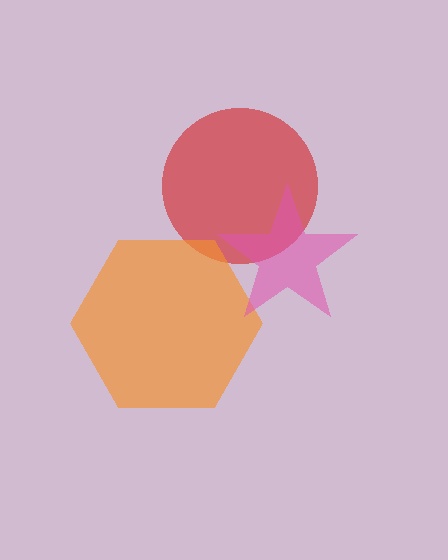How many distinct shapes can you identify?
There are 3 distinct shapes: a red circle, an orange hexagon, a pink star.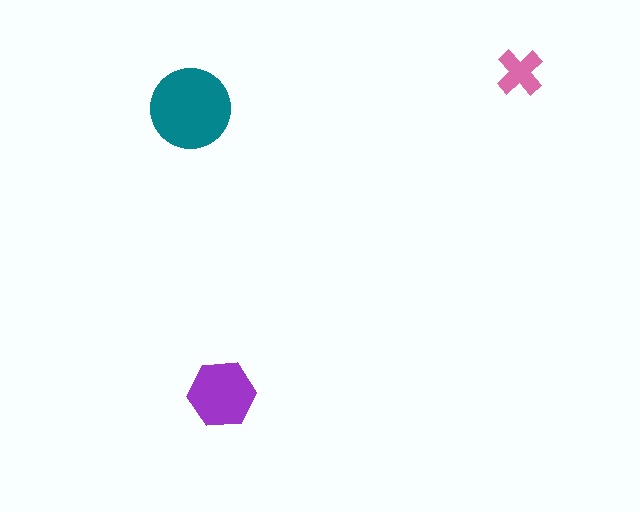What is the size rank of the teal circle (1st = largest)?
1st.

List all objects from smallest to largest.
The pink cross, the purple hexagon, the teal circle.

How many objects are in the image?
There are 3 objects in the image.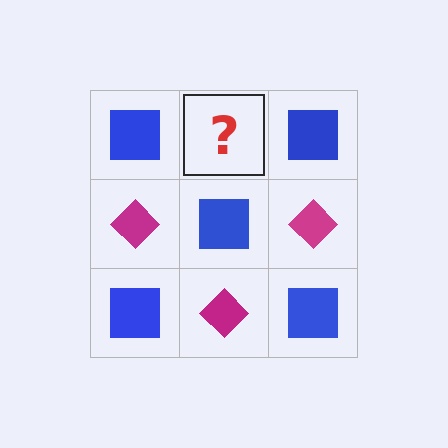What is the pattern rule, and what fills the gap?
The rule is that it alternates blue square and magenta diamond in a checkerboard pattern. The gap should be filled with a magenta diamond.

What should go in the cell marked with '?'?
The missing cell should contain a magenta diamond.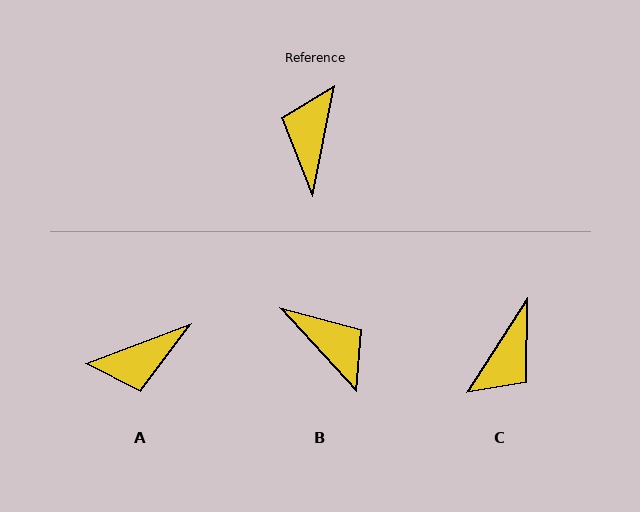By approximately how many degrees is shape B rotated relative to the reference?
Approximately 126 degrees clockwise.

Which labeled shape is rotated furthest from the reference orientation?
C, about 159 degrees away.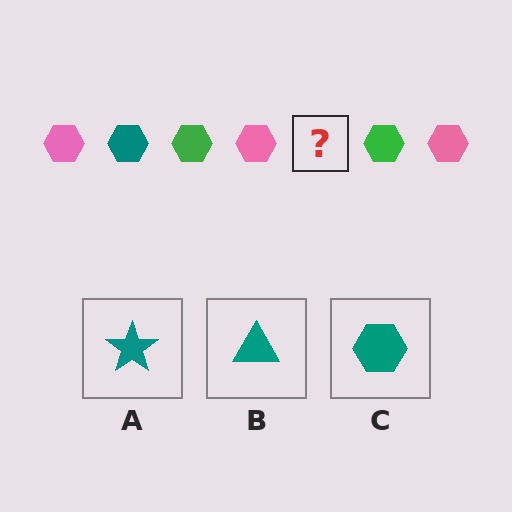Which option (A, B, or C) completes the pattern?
C.